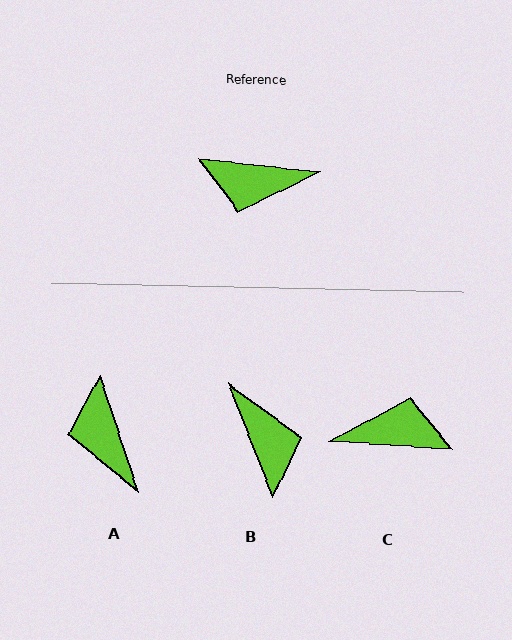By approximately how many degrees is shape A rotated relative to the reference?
Approximately 65 degrees clockwise.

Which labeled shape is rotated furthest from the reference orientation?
C, about 178 degrees away.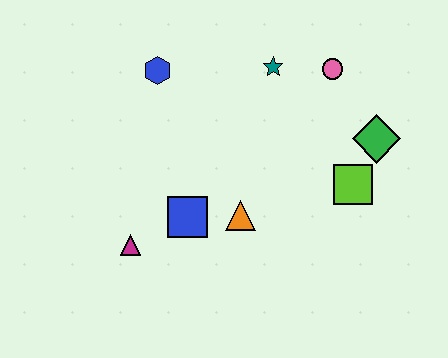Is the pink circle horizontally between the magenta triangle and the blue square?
No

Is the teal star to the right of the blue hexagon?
Yes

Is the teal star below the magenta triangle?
No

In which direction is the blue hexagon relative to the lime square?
The blue hexagon is to the left of the lime square.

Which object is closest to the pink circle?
The teal star is closest to the pink circle.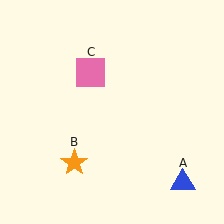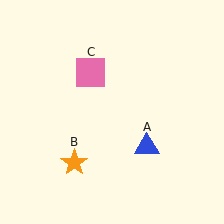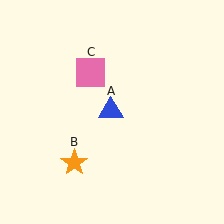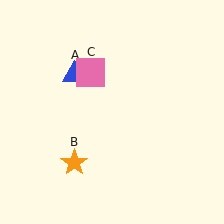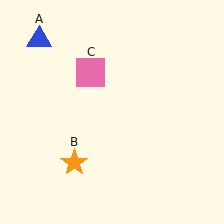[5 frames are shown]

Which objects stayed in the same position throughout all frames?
Orange star (object B) and pink square (object C) remained stationary.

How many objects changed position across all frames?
1 object changed position: blue triangle (object A).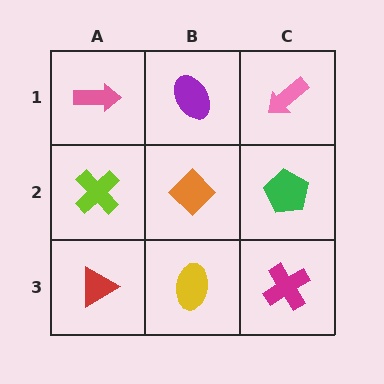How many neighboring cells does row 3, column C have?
2.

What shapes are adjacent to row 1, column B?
An orange diamond (row 2, column B), a pink arrow (row 1, column A), a pink arrow (row 1, column C).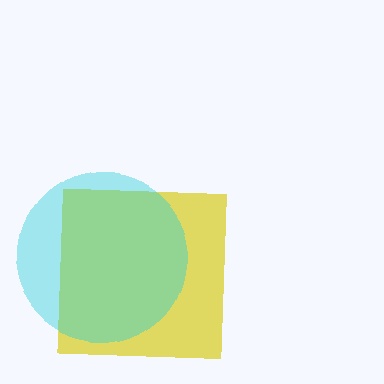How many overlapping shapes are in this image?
There are 2 overlapping shapes in the image.